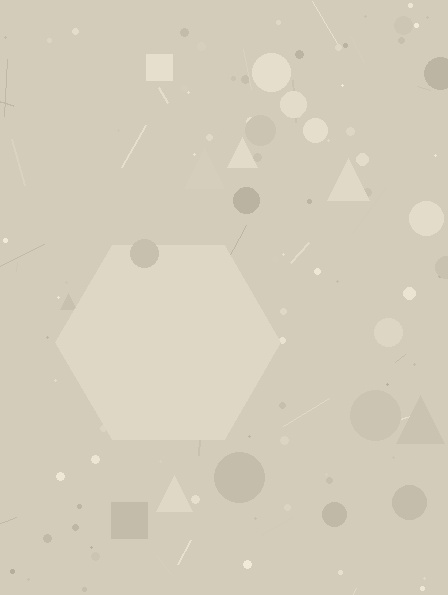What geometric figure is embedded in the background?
A hexagon is embedded in the background.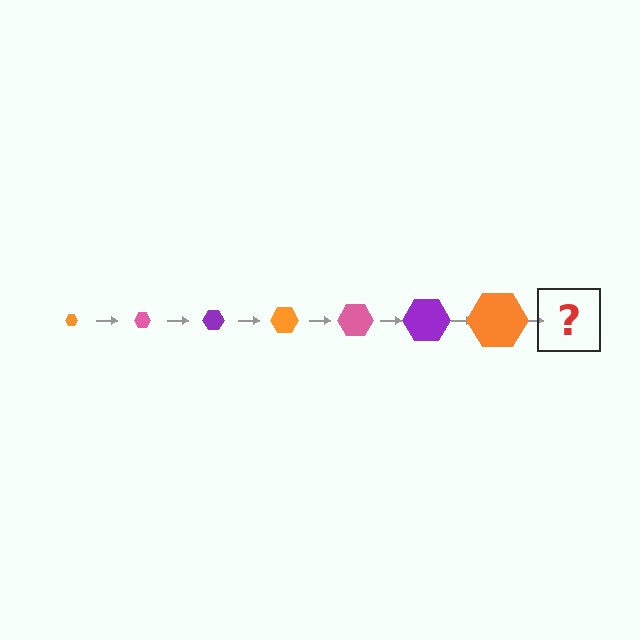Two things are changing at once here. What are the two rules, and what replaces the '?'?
The two rules are that the hexagon grows larger each step and the color cycles through orange, pink, and purple. The '?' should be a pink hexagon, larger than the previous one.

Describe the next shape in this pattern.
It should be a pink hexagon, larger than the previous one.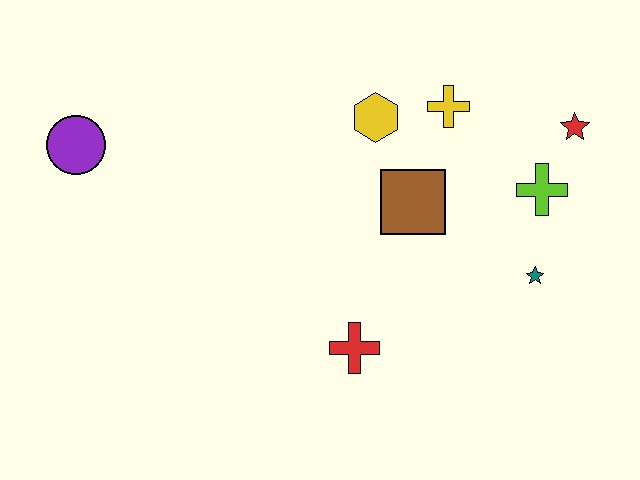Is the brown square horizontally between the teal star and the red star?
No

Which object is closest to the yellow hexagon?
The yellow cross is closest to the yellow hexagon.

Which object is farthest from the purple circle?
The red star is farthest from the purple circle.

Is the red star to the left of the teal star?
No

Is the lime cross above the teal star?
Yes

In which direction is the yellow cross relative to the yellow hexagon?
The yellow cross is to the right of the yellow hexagon.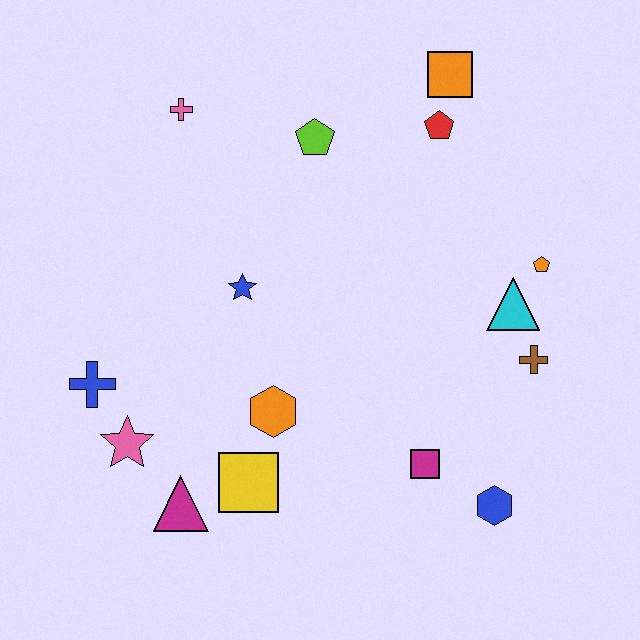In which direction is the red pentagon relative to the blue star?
The red pentagon is to the right of the blue star.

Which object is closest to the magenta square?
The blue hexagon is closest to the magenta square.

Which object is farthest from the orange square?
The magenta triangle is farthest from the orange square.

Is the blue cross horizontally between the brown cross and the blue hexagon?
No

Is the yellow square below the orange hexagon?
Yes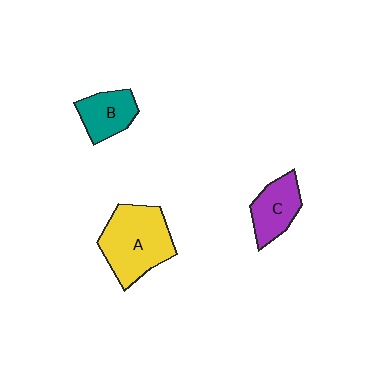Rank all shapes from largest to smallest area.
From largest to smallest: A (yellow), C (purple), B (teal).